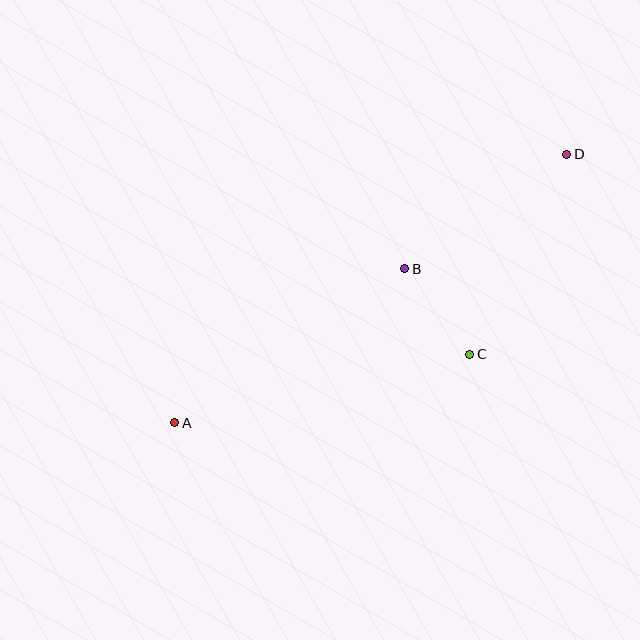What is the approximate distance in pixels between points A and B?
The distance between A and B is approximately 277 pixels.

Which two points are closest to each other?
Points B and C are closest to each other.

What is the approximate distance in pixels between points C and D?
The distance between C and D is approximately 222 pixels.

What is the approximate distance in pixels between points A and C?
The distance between A and C is approximately 303 pixels.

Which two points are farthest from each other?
Points A and D are farthest from each other.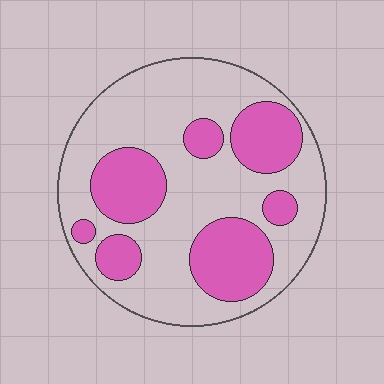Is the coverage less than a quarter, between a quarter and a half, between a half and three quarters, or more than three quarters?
Between a quarter and a half.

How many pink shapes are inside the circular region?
7.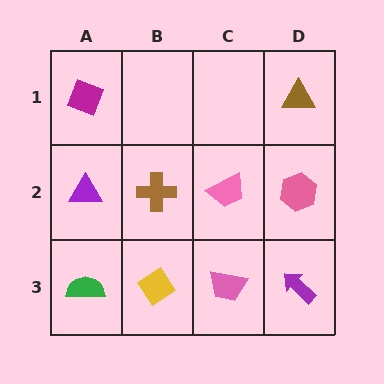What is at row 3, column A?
A green semicircle.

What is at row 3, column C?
A pink trapezoid.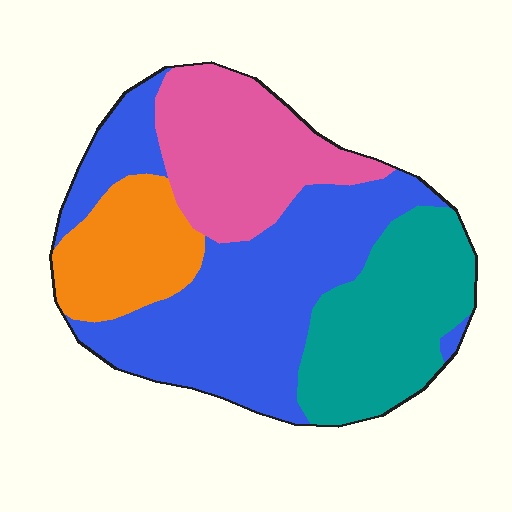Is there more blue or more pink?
Blue.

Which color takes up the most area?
Blue, at roughly 40%.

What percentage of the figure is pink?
Pink takes up about one fifth (1/5) of the figure.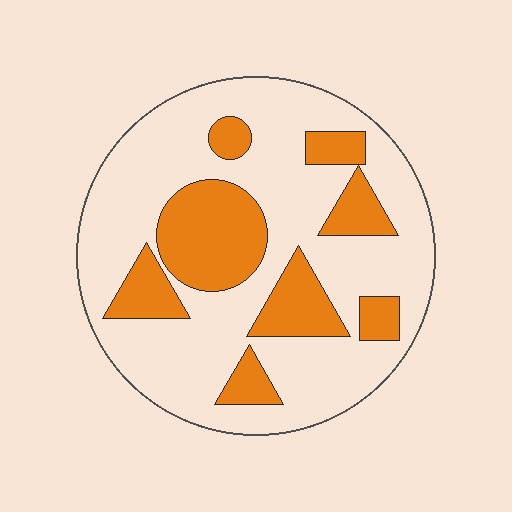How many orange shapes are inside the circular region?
8.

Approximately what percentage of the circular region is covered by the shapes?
Approximately 30%.